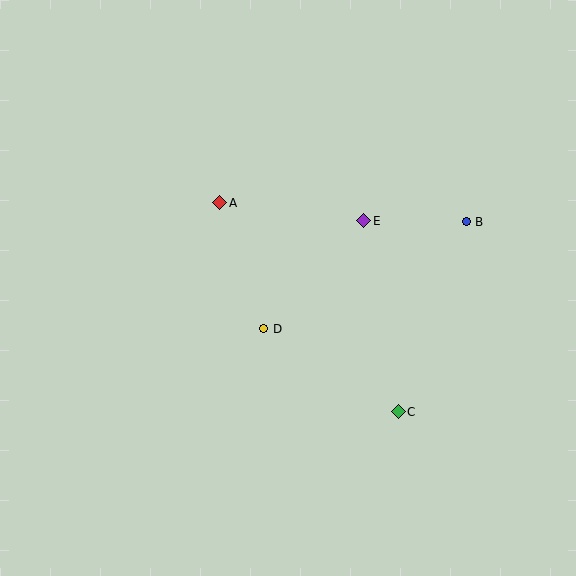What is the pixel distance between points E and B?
The distance between E and B is 102 pixels.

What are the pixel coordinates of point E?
Point E is at (364, 221).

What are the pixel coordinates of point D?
Point D is at (264, 329).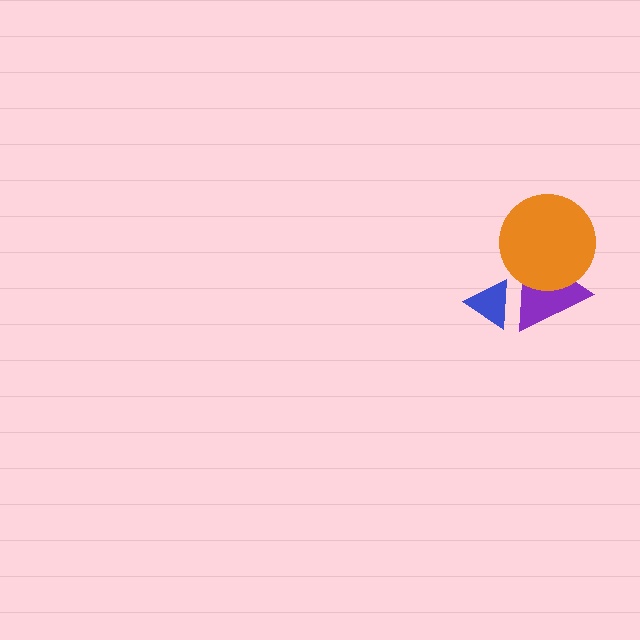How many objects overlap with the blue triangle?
1 object overlaps with the blue triangle.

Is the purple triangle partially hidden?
Yes, it is partially covered by another shape.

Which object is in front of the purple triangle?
The orange circle is in front of the purple triangle.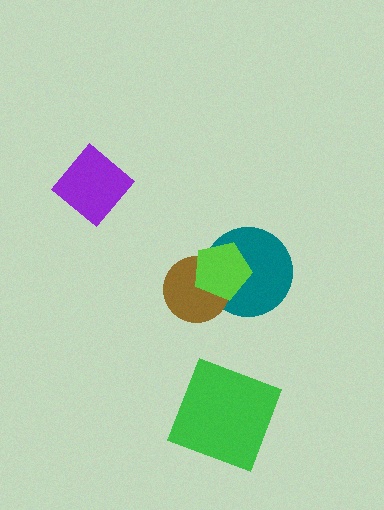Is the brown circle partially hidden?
Yes, it is partially covered by another shape.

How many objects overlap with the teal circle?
2 objects overlap with the teal circle.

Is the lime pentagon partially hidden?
No, no other shape covers it.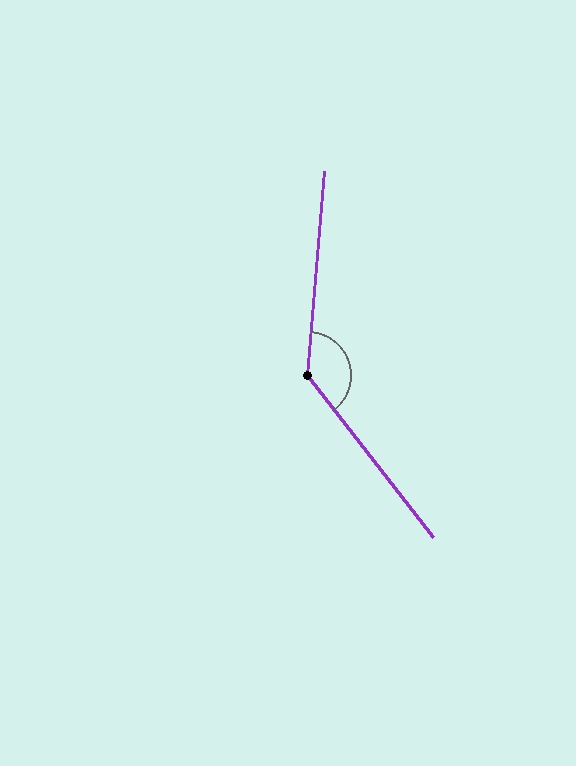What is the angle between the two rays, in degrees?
Approximately 137 degrees.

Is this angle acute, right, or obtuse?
It is obtuse.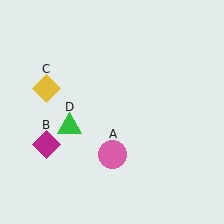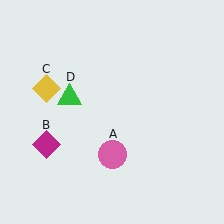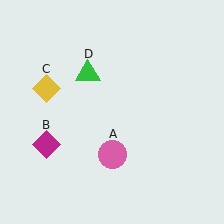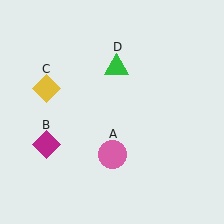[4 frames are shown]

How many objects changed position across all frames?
1 object changed position: green triangle (object D).